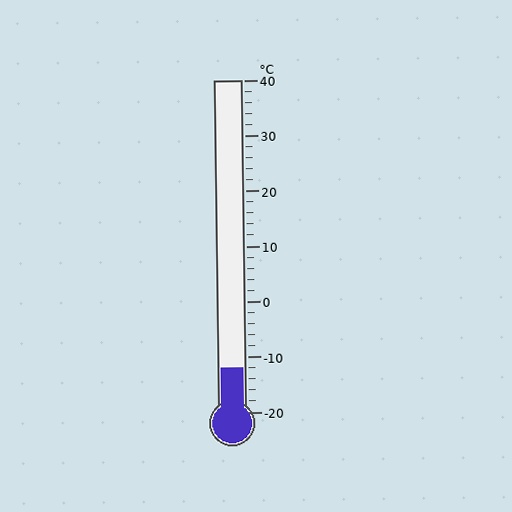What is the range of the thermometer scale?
The thermometer scale ranges from -20°C to 40°C.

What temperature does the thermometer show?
The thermometer shows approximately -12°C.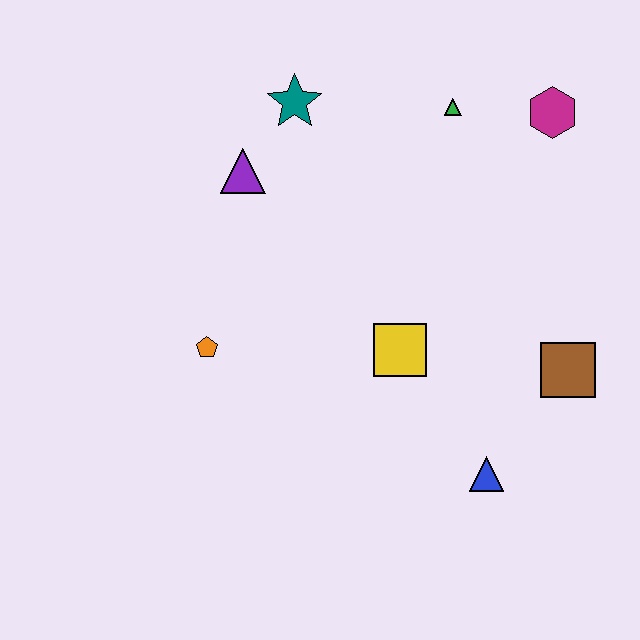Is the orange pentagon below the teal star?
Yes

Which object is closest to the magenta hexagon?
The green triangle is closest to the magenta hexagon.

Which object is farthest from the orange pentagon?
The magenta hexagon is farthest from the orange pentagon.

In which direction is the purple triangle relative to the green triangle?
The purple triangle is to the left of the green triangle.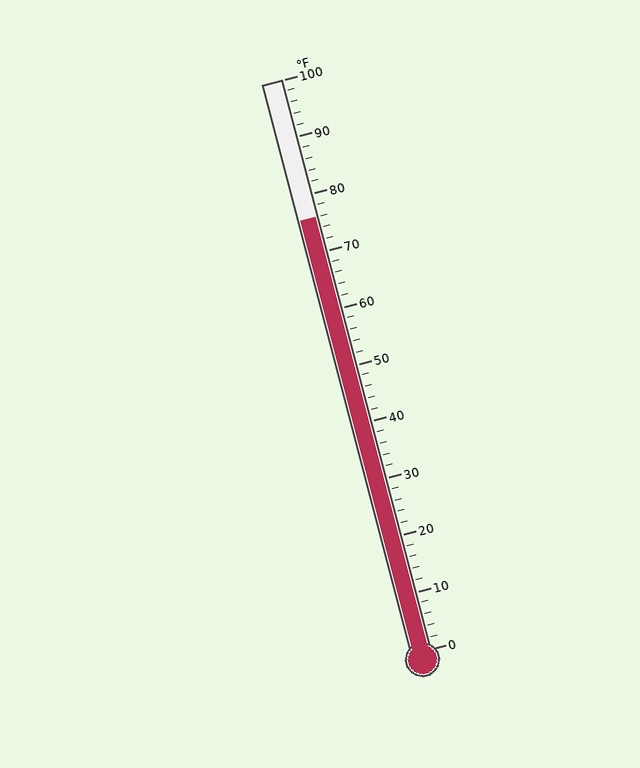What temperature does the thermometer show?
The thermometer shows approximately 76°F.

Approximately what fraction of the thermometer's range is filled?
The thermometer is filled to approximately 75% of its range.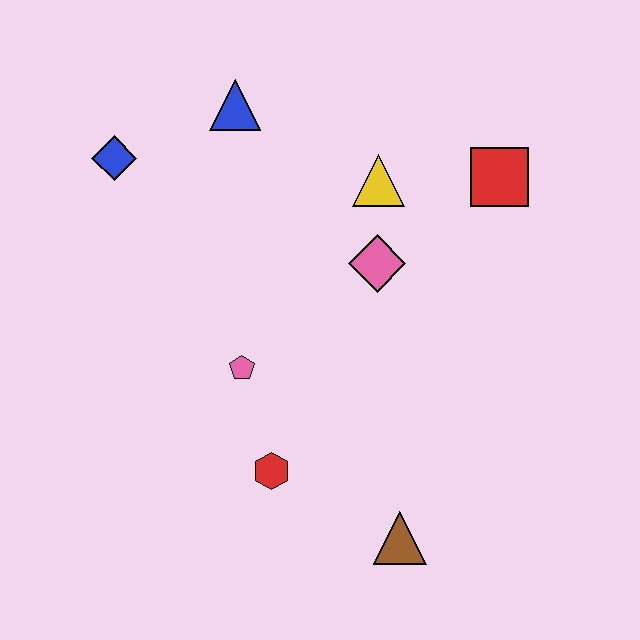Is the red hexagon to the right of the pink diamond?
No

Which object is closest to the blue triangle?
The blue diamond is closest to the blue triangle.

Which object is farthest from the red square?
The blue diamond is farthest from the red square.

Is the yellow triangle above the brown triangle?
Yes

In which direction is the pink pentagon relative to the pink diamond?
The pink pentagon is to the left of the pink diamond.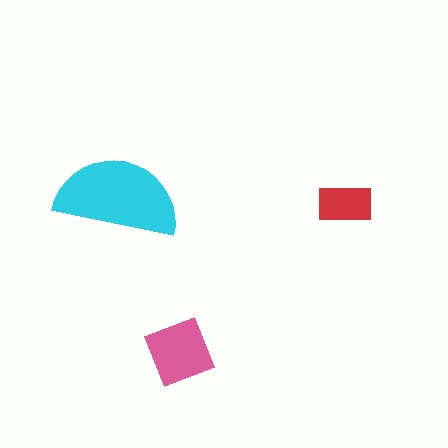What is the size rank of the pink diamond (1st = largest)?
2nd.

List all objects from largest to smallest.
The cyan semicircle, the pink diamond, the red rectangle.